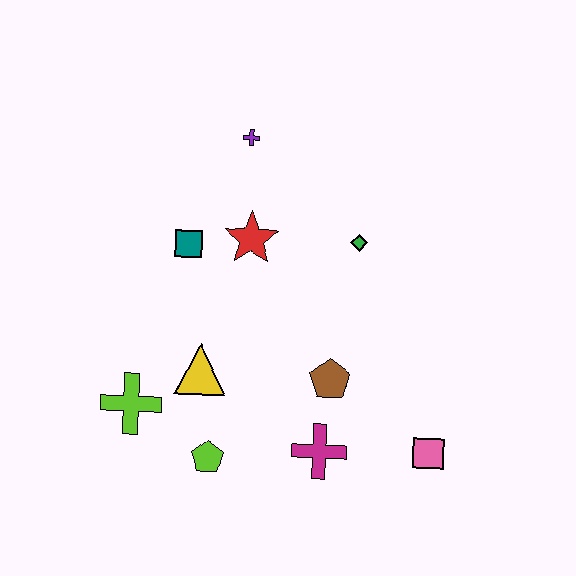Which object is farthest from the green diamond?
The lime cross is farthest from the green diamond.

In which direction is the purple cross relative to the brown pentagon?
The purple cross is above the brown pentagon.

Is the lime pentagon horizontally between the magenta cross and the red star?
No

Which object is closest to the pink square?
The magenta cross is closest to the pink square.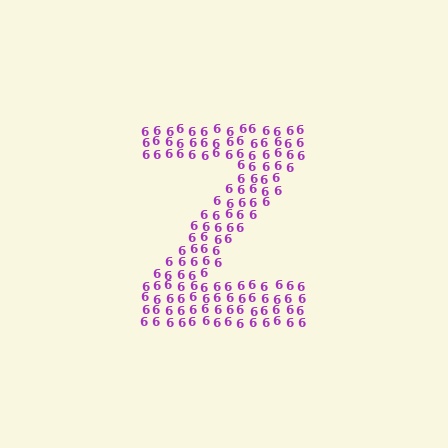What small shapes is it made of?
It is made of small digit 6's.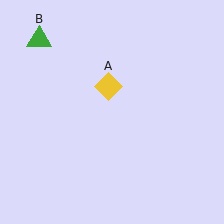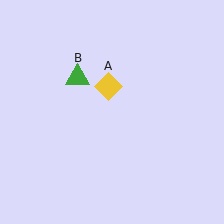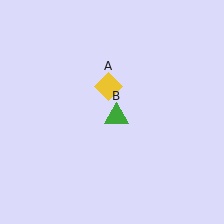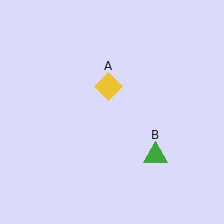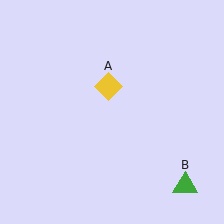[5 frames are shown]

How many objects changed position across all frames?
1 object changed position: green triangle (object B).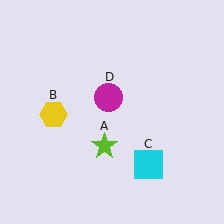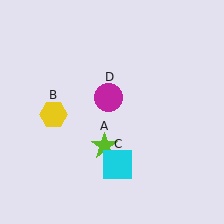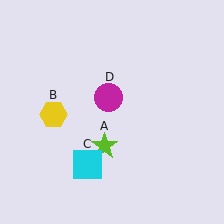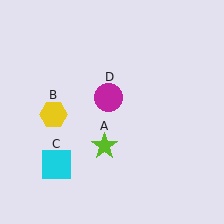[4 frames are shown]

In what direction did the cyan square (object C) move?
The cyan square (object C) moved left.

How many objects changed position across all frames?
1 object changed position: cyan square (object C).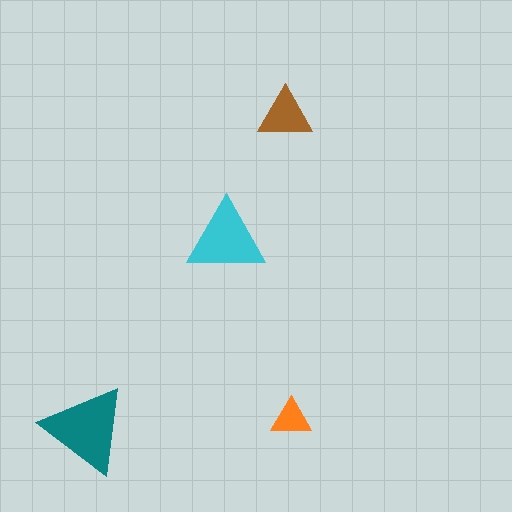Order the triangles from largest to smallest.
the teal one, the cyan one, the brown one, the orange one.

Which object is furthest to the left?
The teal triangle is leftmost.